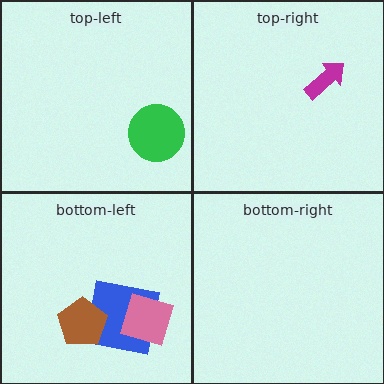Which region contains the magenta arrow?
The top-right region.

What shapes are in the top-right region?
The magenta arrow.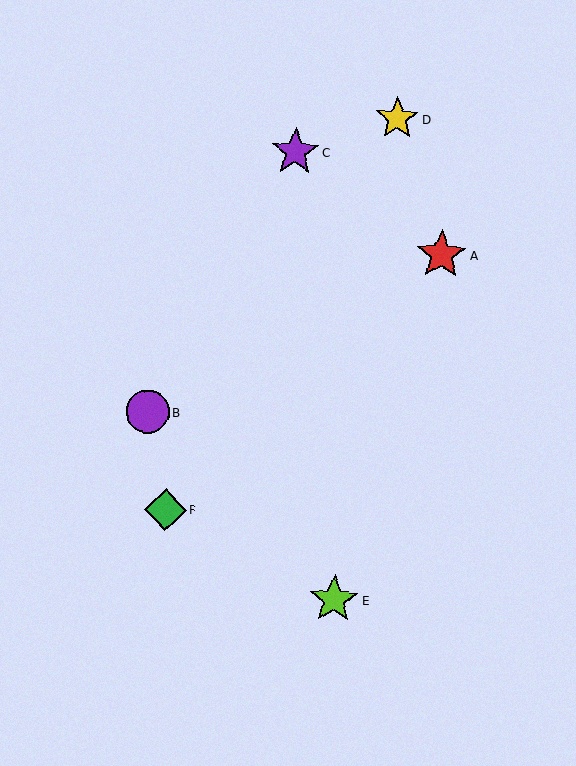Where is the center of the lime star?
The center of the lime star is at (334, 600).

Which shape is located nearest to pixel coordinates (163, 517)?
The green diamond (labeled F) at (165, 510) is nearest to that location.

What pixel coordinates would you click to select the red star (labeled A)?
Click at (441, 255) to select the red star A.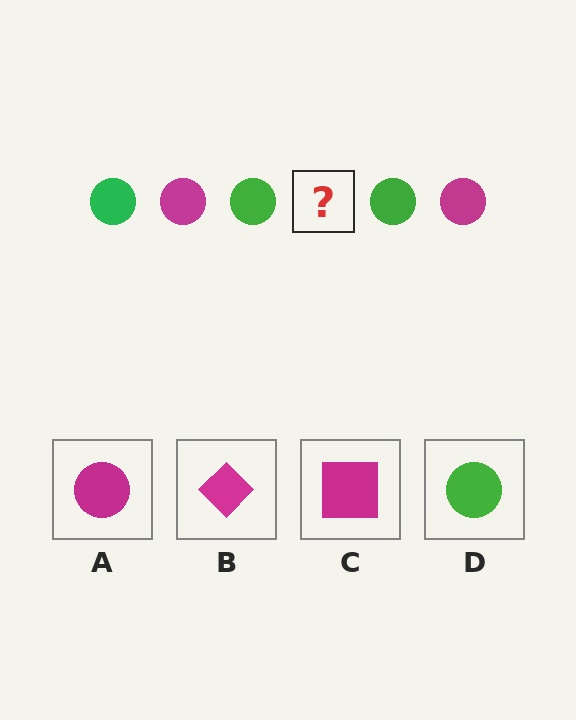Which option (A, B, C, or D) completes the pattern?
A.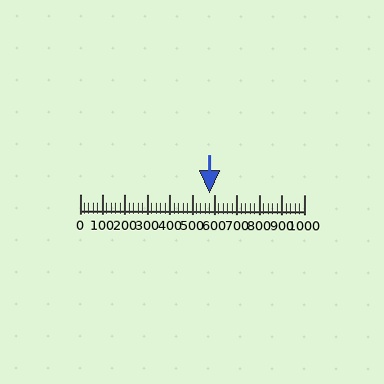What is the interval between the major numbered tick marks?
The major tick marks are spaced 100 units apart.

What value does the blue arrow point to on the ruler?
The blue arrow points to approximately 577.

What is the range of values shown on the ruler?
The ruler shows values from 0 to 1000.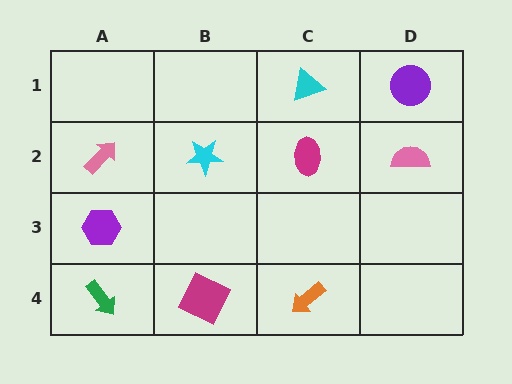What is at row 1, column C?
A cyan triangle.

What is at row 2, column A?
A pink arrow.